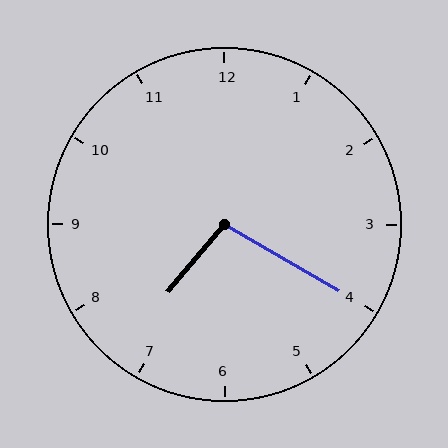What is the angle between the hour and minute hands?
Approximately 100 degrees.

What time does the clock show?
7:20.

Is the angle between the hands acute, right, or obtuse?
It is obtuse.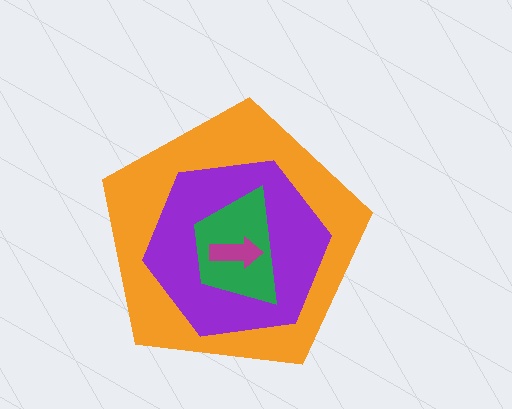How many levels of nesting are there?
4.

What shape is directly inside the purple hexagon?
The green trapezoid.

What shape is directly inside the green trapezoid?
The magenta arrow.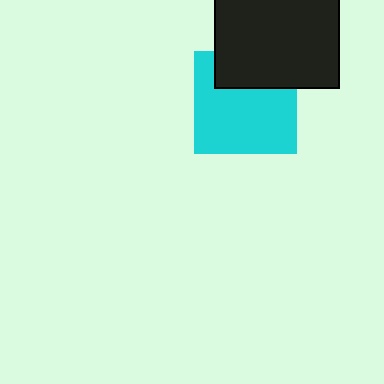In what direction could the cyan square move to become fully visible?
The cyan square could move down. That would shift it out from behind the black rectangle entirely.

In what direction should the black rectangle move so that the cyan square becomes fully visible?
The black rectangle should move up. That is the shortest direction to clear the overlap and leave the cyan square fully visible.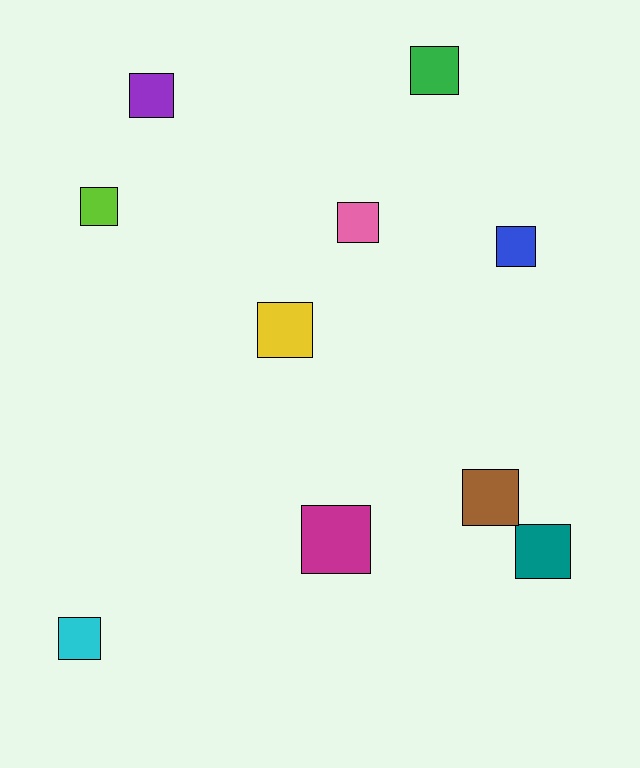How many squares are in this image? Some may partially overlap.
There are 10 squares.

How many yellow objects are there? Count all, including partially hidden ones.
There is 1 yellow object.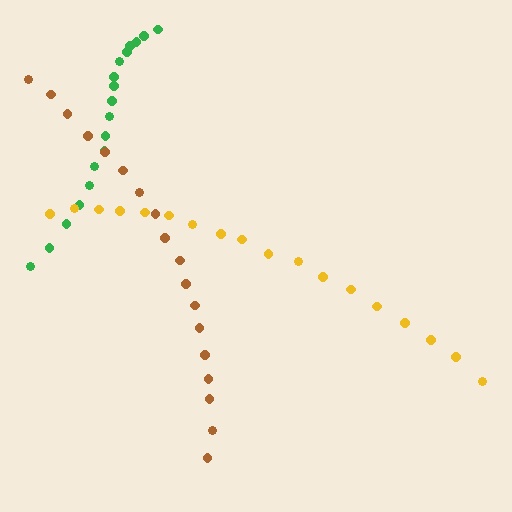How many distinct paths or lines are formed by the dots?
There are 3 distinct paths.